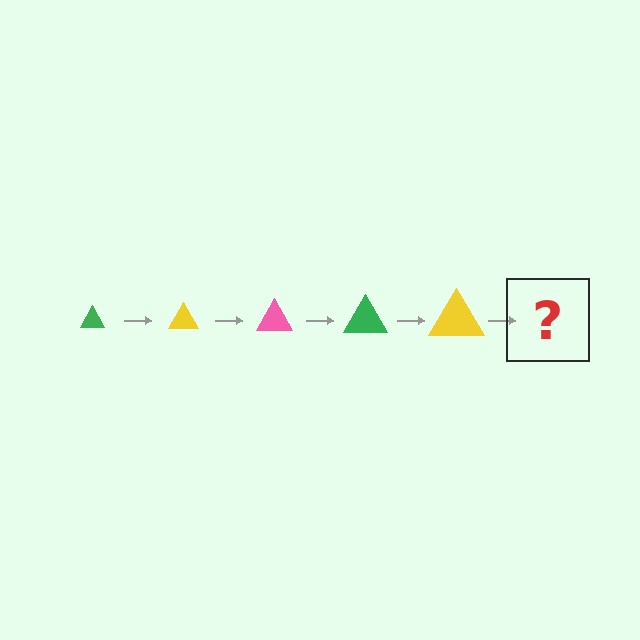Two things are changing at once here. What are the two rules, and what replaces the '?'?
The two rules are that the triangle grows larger each step and the color cycles through green, yellow, and pink. The '?' should be a pink triangle, larger than the previous one.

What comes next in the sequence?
The next element should be a pink triangle, larger than the previous one.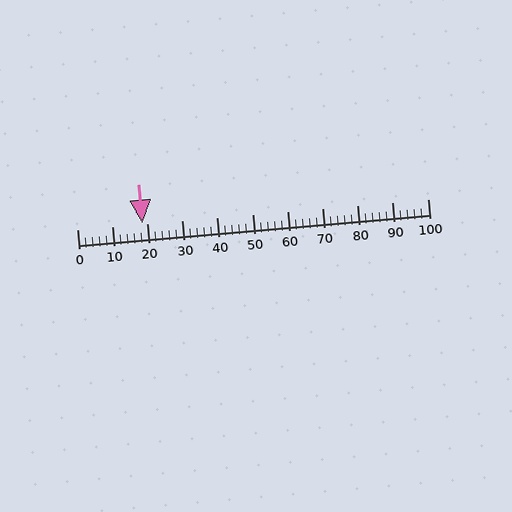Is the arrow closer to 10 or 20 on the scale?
The arrow is closer to 20.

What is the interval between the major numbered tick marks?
The major tick marks are spaced 10 units apart.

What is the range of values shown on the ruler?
The ruler shows values from 0 to 100.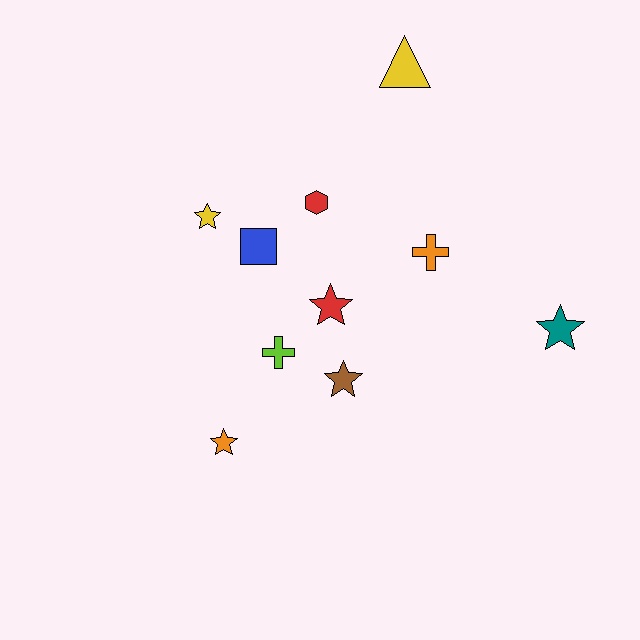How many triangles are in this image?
There is 1 triangle.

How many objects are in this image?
There are 10 objects.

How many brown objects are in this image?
There is 1 brown object.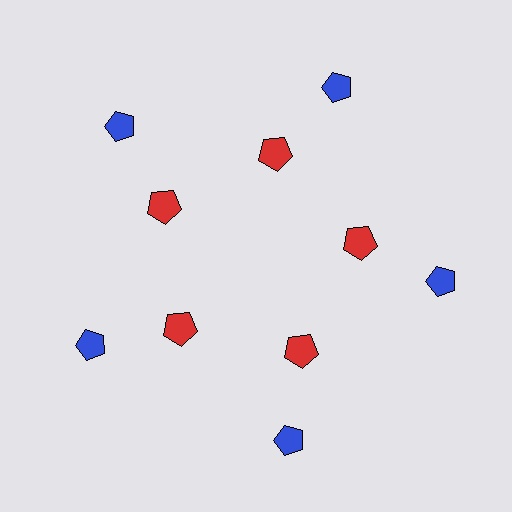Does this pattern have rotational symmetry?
Yes, this pattern has 5-fold rotational symmetry. It looks the same after rotating 72 degrees around the center.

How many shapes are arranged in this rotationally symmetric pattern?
There are 10 shapes, arranged in 5 groups of 2.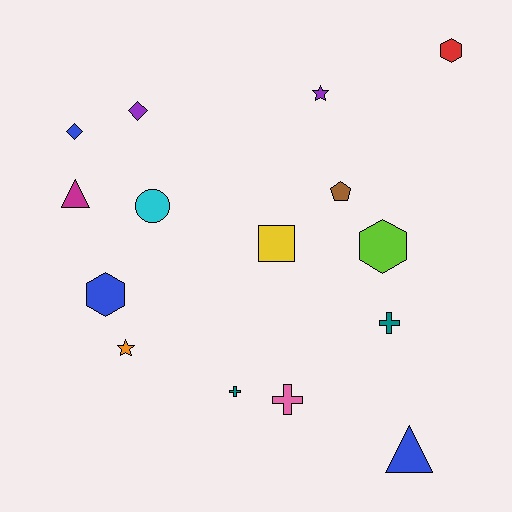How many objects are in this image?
There are 15 objects.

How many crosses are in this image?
There are 3 crosses.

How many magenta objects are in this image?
There is 1 magenta object.